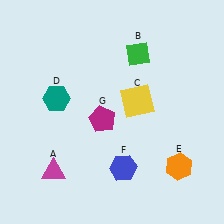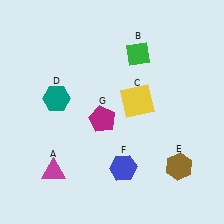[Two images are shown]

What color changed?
The hexagon (E) changed from orange in Image 1 to brown in Image 2.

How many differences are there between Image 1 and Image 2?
There is 1 difference between the two images.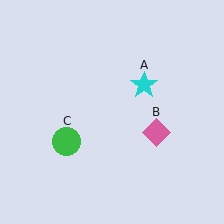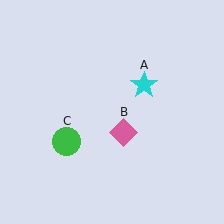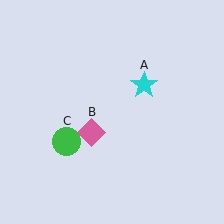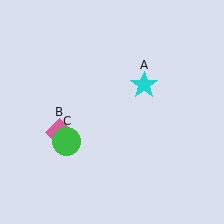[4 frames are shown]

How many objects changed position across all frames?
1 object changed position: pink diamond (object B).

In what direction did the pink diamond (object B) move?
The pink diamond (object B) moved left.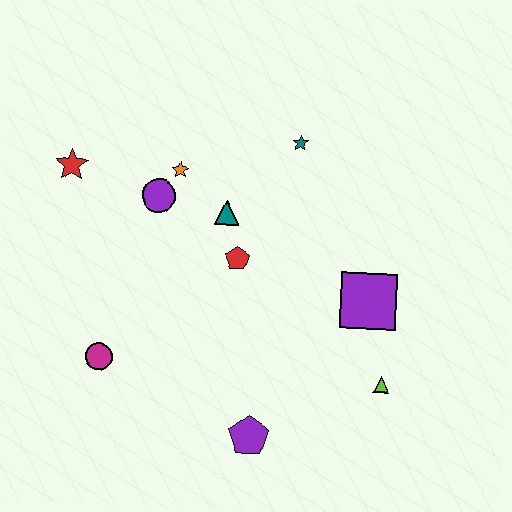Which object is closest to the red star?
The purple circle is closest to the red star.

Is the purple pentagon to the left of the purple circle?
No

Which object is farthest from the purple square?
The red star is farthest from the purple square.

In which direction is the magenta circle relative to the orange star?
The magenta circle is below the orange star.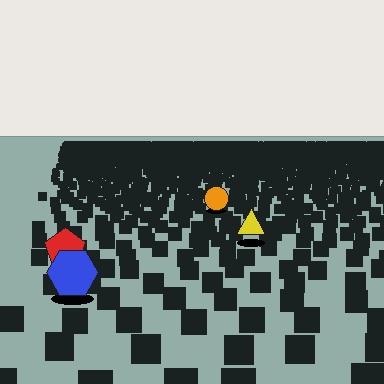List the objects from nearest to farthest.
From nearest to farthest: the blue hexagon, the red pentagon, the yellow triangle, the orange circle.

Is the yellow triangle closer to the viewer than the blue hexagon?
No. The blue hexagon is closer — you can tell from the texture gradient: the ground texture is coarser near it.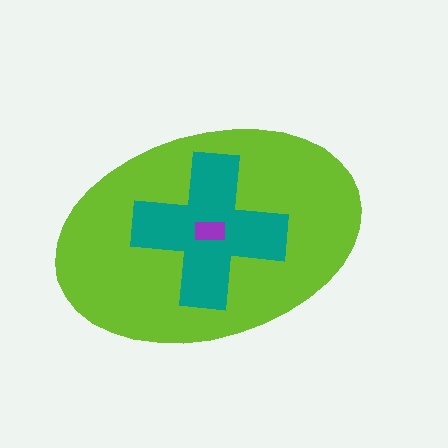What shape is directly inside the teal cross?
The purple rectangle.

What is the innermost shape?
The purple rectangle.